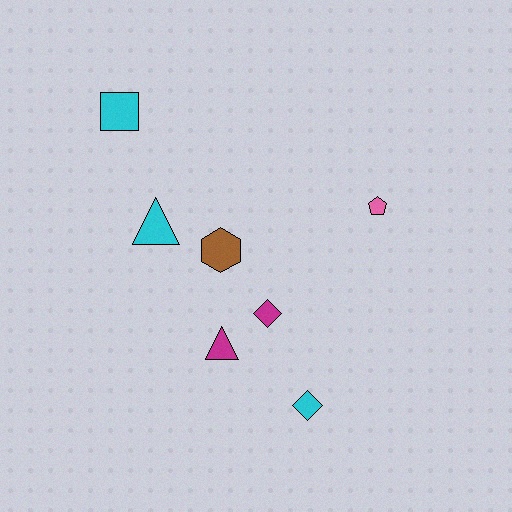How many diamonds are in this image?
There are 2 diamonds.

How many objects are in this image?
There are 7 objects.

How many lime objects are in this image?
There are no lime objects.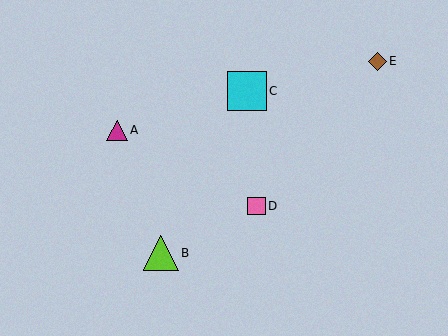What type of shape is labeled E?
Shape E is a brown diamond.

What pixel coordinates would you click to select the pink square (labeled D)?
Click at (256, 206) to select the pink square D.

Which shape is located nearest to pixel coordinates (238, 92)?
The cyan square (labeled C) at (247, 91) is nearest to that location.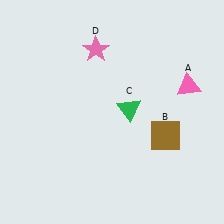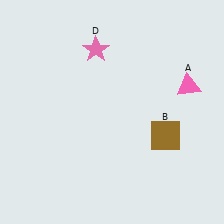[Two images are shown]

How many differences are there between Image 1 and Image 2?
There is 1 difference between the two images.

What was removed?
The green triangle (C) was removed in Image 2.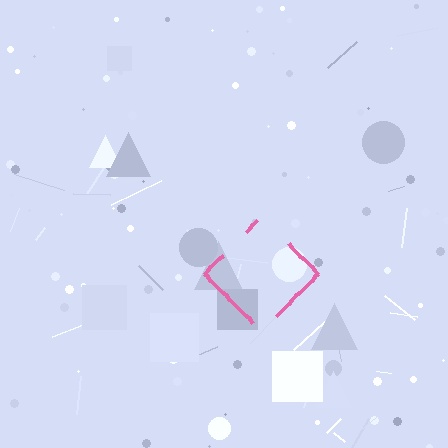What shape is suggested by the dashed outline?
The dashed outline suggests a diamond.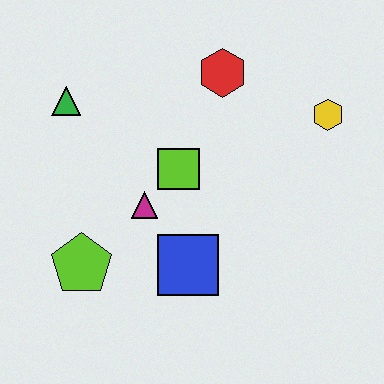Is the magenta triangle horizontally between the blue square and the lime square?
No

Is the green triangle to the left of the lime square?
Yes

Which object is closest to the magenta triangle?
The lime square is closest to the magenta triangle.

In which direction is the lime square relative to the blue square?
The lime square is above the blue square.